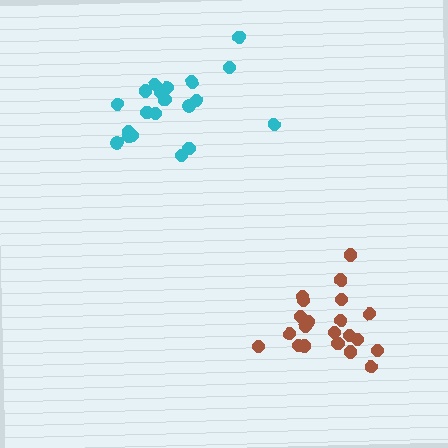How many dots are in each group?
Group 1: 20 dots, Group 2: 21 dots (41 total).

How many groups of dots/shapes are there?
There are 2 groups.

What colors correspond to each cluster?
The clusters are colored: cyan, brown.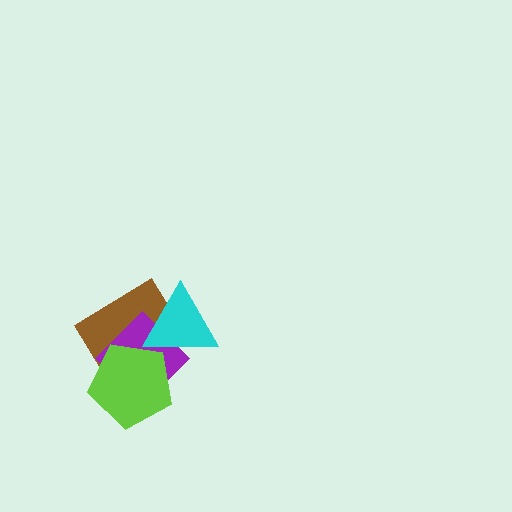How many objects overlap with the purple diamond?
3 objects overlap with the purple diamond.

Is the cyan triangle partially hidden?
Yes, it is partially covered by another shape.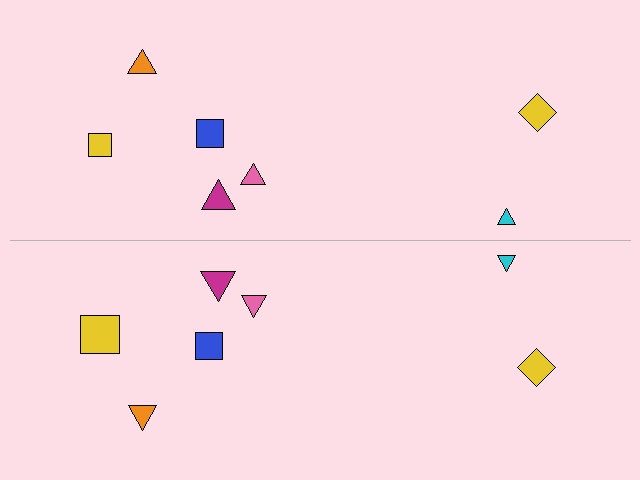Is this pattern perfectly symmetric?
No, the pattern is not perfectly symmetric. The yellow square on the bottom side has a different size than its mirror counterpart.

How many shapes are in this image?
There are 14 shapes in this image.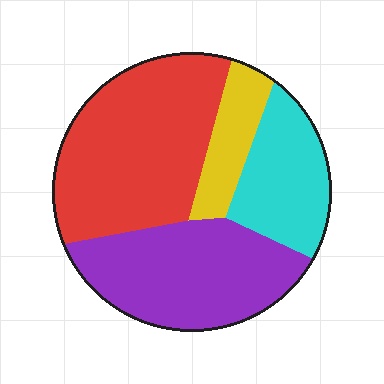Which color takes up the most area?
Red, at roughly 40%.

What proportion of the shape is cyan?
Cyan covers 19% of the shape.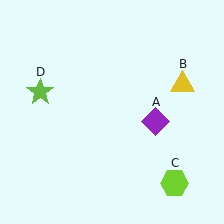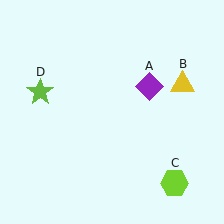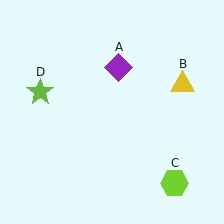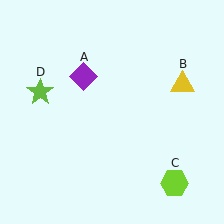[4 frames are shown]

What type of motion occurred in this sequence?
The purple diamond (object A) rotated counterclockwise around the center of the scene.